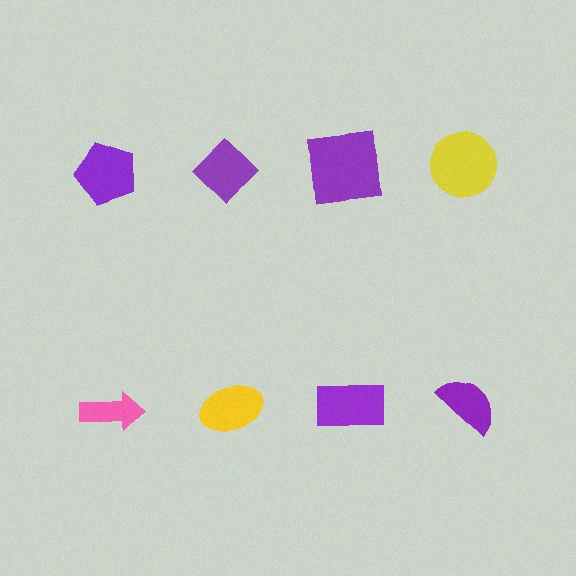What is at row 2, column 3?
A purple rectangle.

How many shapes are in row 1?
4 shapes.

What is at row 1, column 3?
A purple square.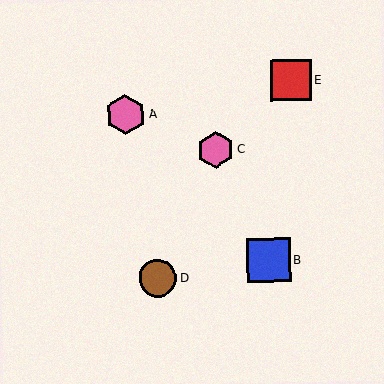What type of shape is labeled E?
Shape E is a red square.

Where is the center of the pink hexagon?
The center of the pink hexagon is at (125, 115).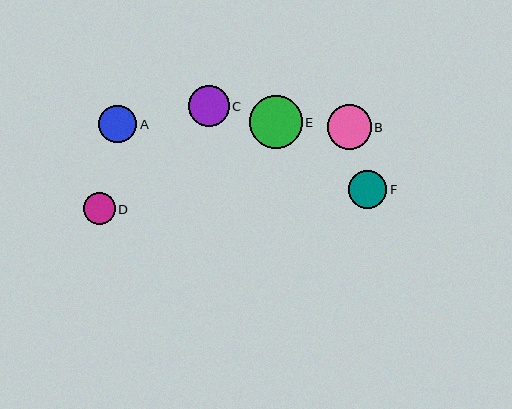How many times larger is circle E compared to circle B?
Circle E is approximately 1.2 times the size of circle B.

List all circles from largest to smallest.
From largest to smallest: E, B, C, F, A, D.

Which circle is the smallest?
Circle D is the smallest with a size of approximately 32 pixels.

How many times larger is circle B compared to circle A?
Circle B is approximately 1.2 times the size of circle A.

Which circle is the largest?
Circle E is the largest with a size of approximately 53 pixels.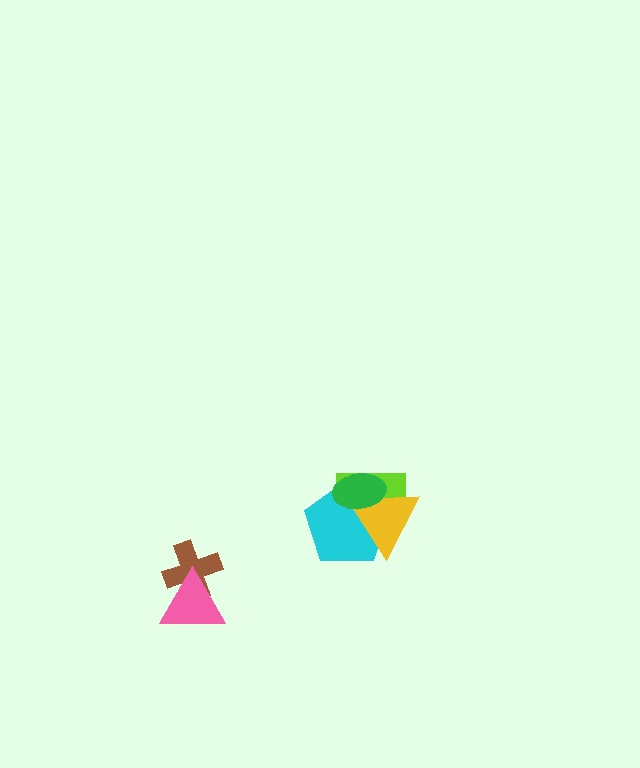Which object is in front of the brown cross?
The pink triangle is in front of the brown cross.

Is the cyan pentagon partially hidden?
Yes, it is partially covered by another shape.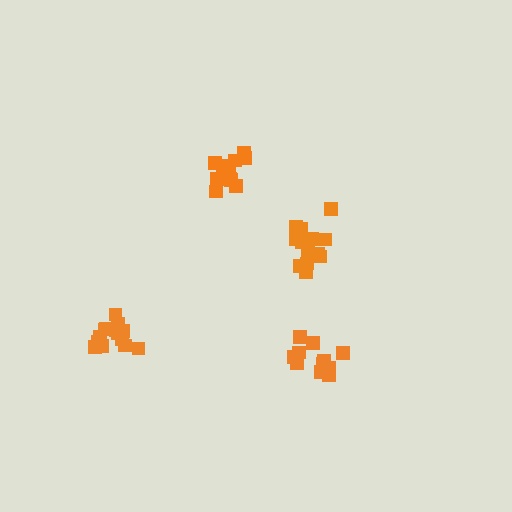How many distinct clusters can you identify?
There are 4 distinct clusters.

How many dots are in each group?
Group 1: 11 dots, Group 2: 14 dots, Group 3: 11 dots, Group 4: 15 dots (51 total).